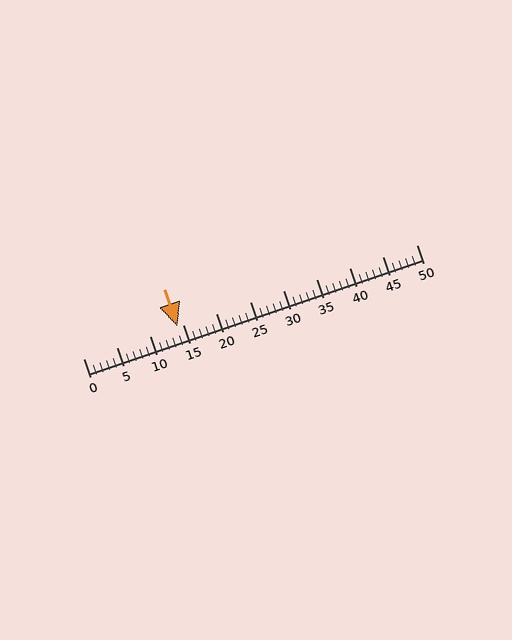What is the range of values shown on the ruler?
The ruler shows values from 0 to 50.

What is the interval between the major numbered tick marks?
The major tick marks are spaced 5 units apart.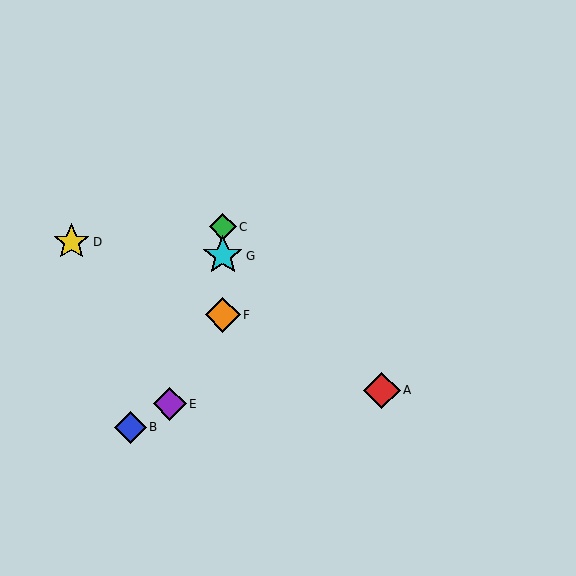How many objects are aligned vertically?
3 objects (C, F, G) are aligned vertically.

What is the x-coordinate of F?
Object F is at x≈223.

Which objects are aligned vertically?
Objects C, F, G are aligned vertically.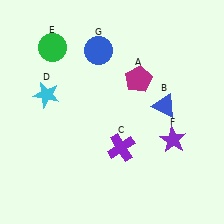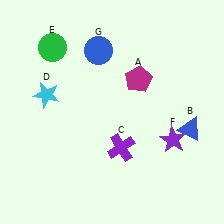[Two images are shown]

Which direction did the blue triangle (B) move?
The blue triangle (B) moved right.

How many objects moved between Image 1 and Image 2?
1 object moved between the two images.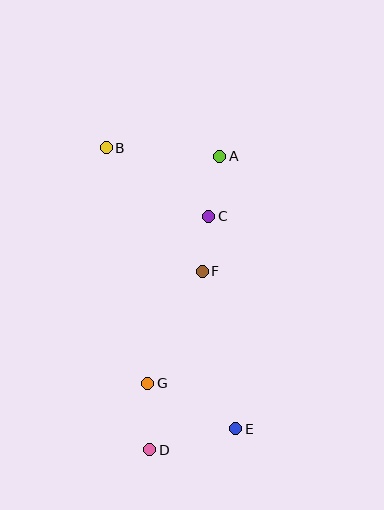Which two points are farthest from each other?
Points B and E are farthest from each other.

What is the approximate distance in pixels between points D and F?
The distance between D and F is approximately 186 pixels.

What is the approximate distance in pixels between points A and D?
The distance between A and D is approximately 302 pixels.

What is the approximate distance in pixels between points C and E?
The distance between C and E is approximately 214 pixels.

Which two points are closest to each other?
Points C and F are closest to each other.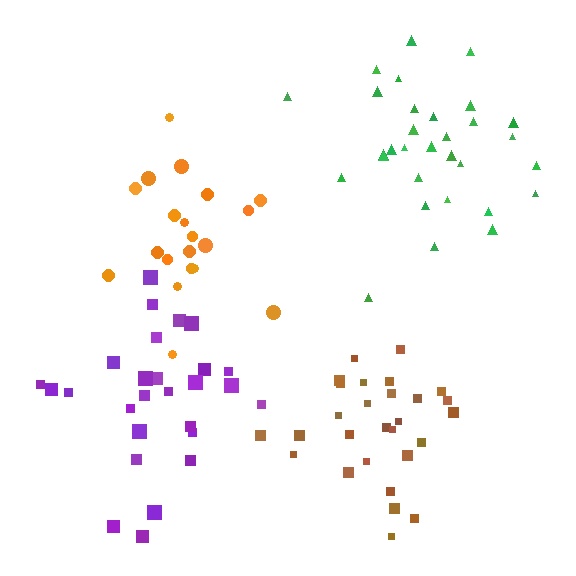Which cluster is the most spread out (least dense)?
Purple.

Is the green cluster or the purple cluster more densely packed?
Green.